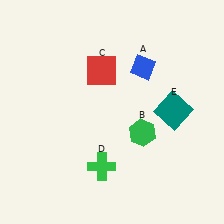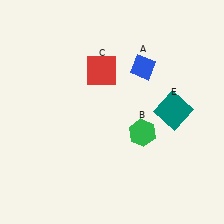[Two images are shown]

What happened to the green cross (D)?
The green cross (D) was removed in Image 2. It was in the bottom-left area of Image 1.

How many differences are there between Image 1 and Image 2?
There is 1 difference between the two images.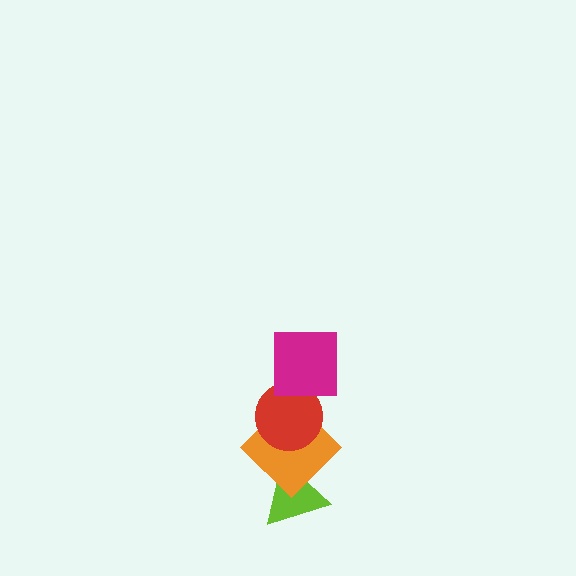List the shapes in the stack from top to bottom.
From top to bottom: the magenta square, the red circle, the orange diamond, the lime triangle.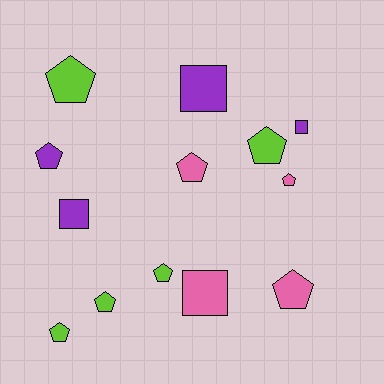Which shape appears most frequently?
Pentagon, with 9 objects.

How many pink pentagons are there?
There are 3 pink pentagons.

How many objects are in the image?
There are 13 objects.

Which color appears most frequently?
Lime, with 5 objects.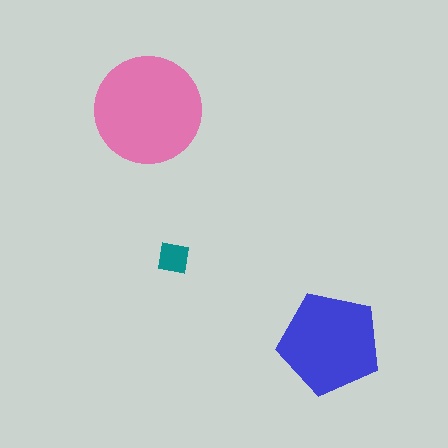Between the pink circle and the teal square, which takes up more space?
The pink circle.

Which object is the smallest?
The teal square.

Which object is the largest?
The pink circle.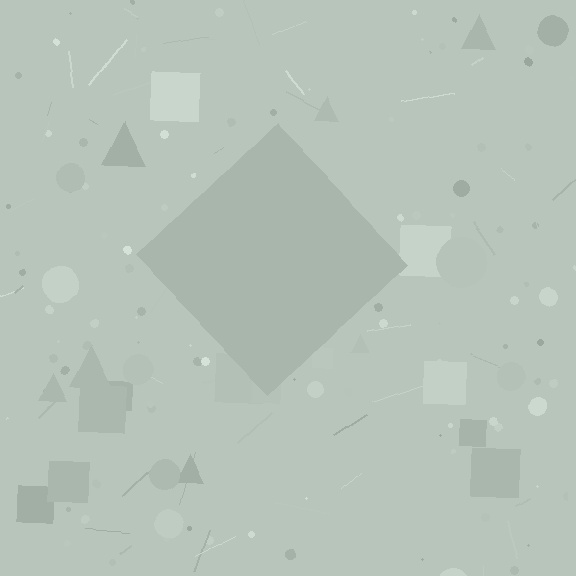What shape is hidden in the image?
A diamond is hidden in the image.